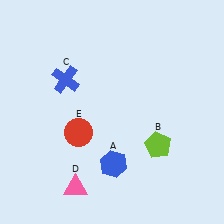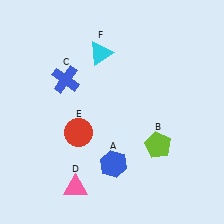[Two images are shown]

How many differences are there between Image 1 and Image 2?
There is 1 difference between the two images.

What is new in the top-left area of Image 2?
A cyan triangle (F) was added in the top-left area of Image 2.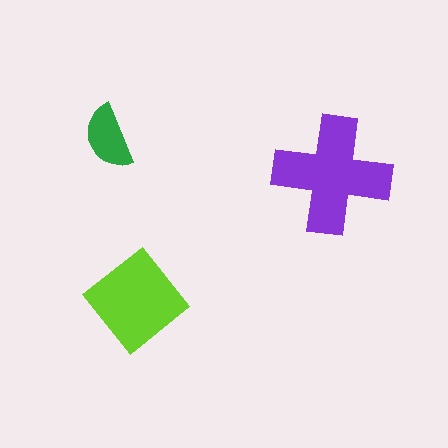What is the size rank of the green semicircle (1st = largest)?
3rd.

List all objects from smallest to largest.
The green semicircle, the lime diamond, the purple cross.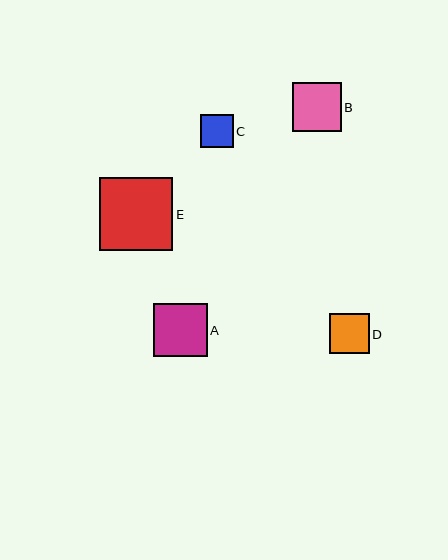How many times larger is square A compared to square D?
Square A is approximately 1.3 times the size of square D.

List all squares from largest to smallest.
From largest to smallest: E, A, B, D, C.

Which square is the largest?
Square E is the largest with a size of approximately 73 pixels.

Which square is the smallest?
Square C is the smallest with a size of approximately 33 pixels.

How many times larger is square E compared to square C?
Square E is approximately 2.2 times the size of square C.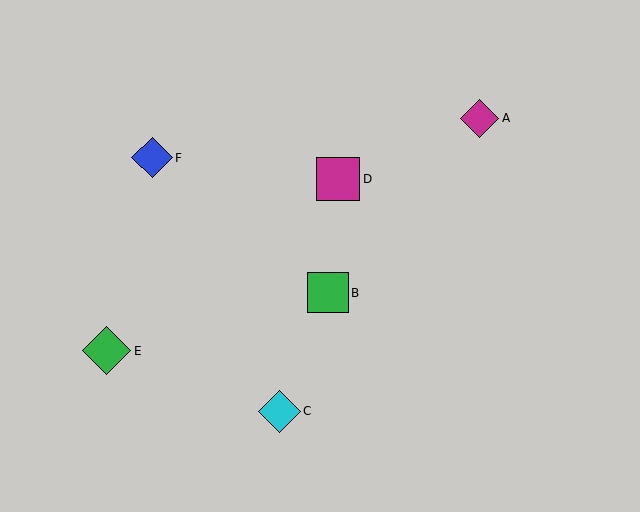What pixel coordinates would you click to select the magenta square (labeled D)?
Click at (338, 179) to select the magenta square D.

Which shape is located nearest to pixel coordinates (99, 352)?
The green diamond (labeled E) at (106, 351) is nearest to that location.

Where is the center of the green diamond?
The center of the green diamond is at (106, 351).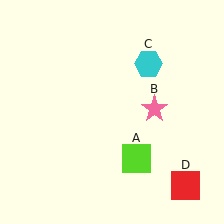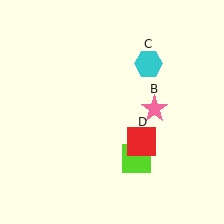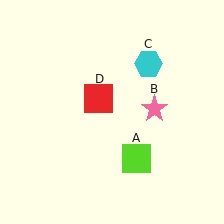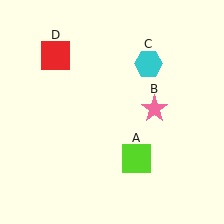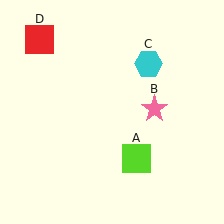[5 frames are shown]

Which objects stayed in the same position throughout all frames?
Lime square (object A) and pink star (object B) and cyan hexagon (object C) remained stationary.